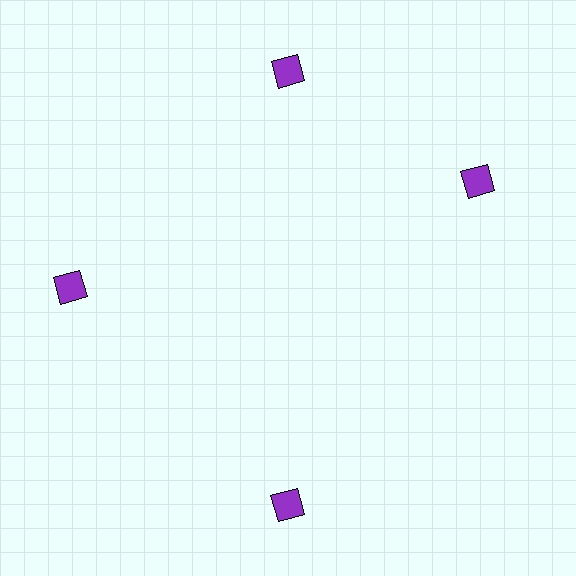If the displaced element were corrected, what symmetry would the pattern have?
It would have 4-fold rotational symmetry — the pattern would map onto itself every 90 degrees.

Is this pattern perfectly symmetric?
No. The 4 purple diamonds are arranged in a ring, but one element near the 3 o'clock position is rotated out of alignment along the ring, breaking the 4-fold rotational symmetry.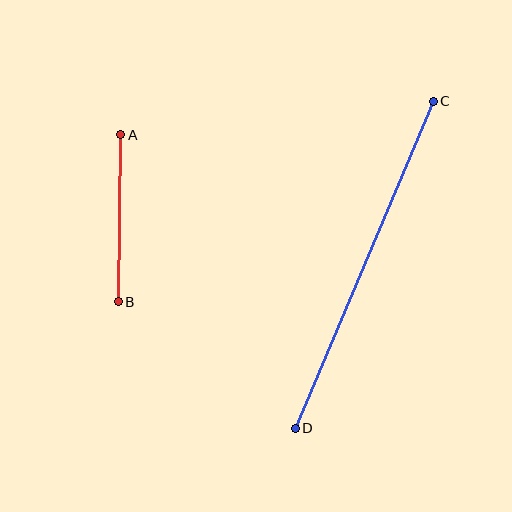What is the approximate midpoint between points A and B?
The midpoint is at approximately (119, 218) pixels.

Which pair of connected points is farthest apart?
Points C and D are farthest apart.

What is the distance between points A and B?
The distance is approximately 167 pixels.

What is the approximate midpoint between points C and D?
The midpoint is at approximately (364, 265) pixels.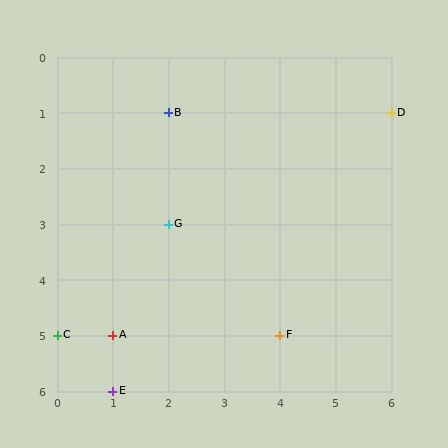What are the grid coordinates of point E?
Point E is at grid coordinates (1, 6).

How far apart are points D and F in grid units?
Points D and F are 2 columns and 4 rows apart (about 4.5 grid units diagonally).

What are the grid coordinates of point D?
Point D is at grid coordinates (6, 1).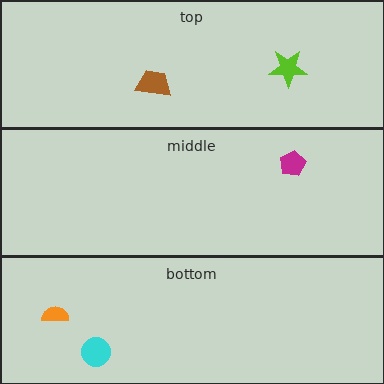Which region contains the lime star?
The top region.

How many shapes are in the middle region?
1.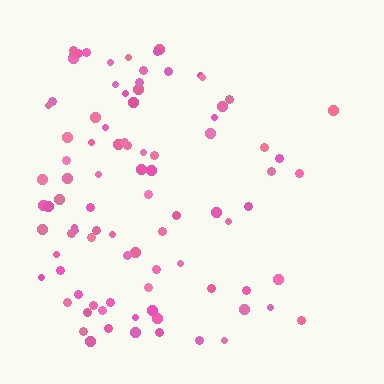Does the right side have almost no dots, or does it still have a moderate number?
Still a moderate number, just noticeably fewer than the left.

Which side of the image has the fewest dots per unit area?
The right.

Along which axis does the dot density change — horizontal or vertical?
Horizontal.